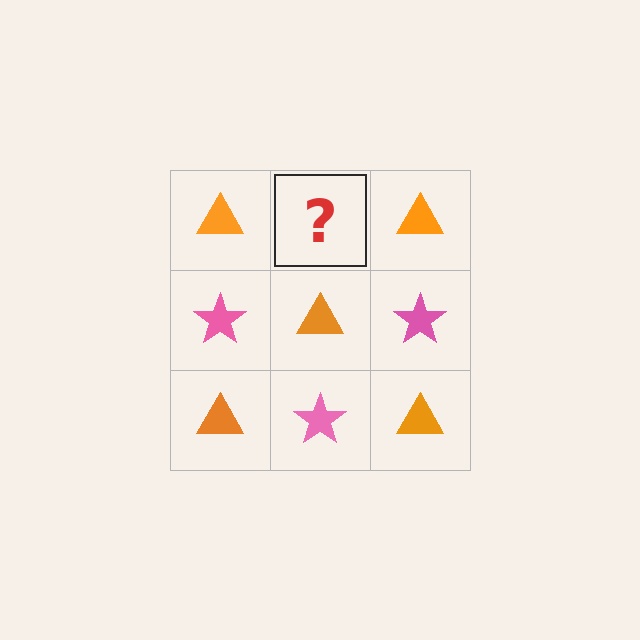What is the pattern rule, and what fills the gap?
The rule is that it alternates orange triangle and pink star in a checkerboard pattern. The gap should be filled with a pink star.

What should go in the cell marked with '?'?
The missing cell should contain a pink star.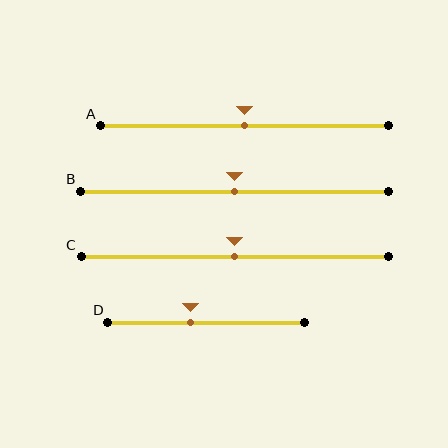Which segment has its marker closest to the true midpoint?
Segment A has its marker closest to the true midpoint.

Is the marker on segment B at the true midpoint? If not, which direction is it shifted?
Yes, the marker on segment B is at the true midpoint.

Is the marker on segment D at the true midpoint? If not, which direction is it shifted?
No, the marker on segment D is shifted to the left by about 8% of the segment length.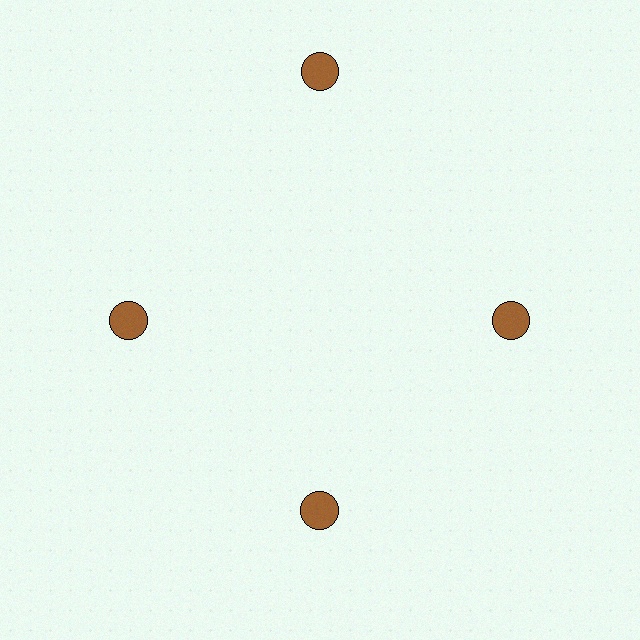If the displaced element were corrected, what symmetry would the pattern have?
It would have 4-fold rotational symmetry — the pattern would map onto itself every 90 degrees.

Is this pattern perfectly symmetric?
No. The 4 brown circles are arranged in a ring, but one element near the 12 o'clock position is pushed outward from the center, breaking the 4-fold rotational symmetry.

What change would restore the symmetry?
The symmetry would be restored by moving it inward, back onto the ring so that all 4 circles sit at equal angles and equal distance from the center.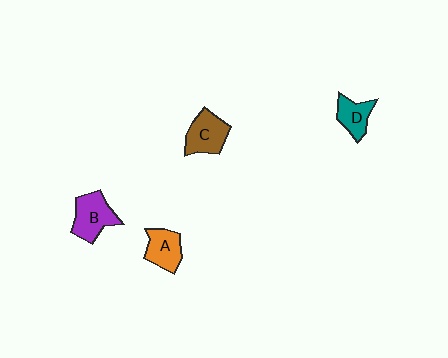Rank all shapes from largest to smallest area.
From largest to smallest: B (purple), C (brown), A (orange), D (teal).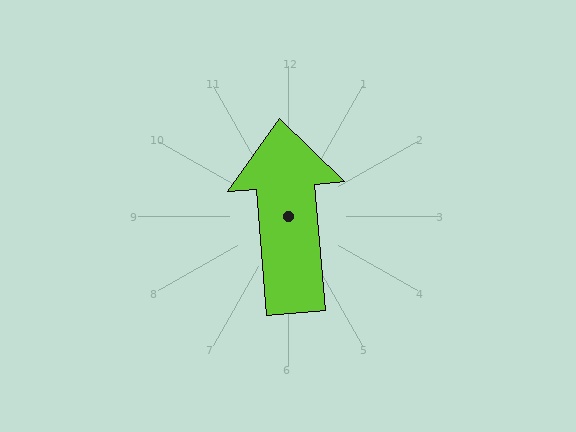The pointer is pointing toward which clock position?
Roughly 12 o'clock.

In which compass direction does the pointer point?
North.